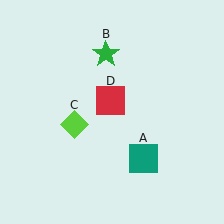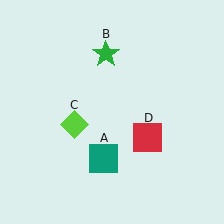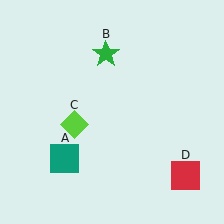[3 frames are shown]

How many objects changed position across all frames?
2 objects changed position: teal square (object A), red square (object D).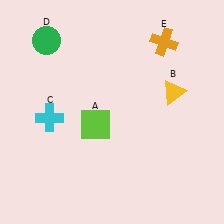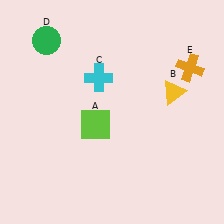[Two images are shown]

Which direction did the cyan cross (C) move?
The cyan cross (C) moved right.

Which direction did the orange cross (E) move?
The orange cross (E) moved right.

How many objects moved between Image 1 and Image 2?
2 objects moved between the two images.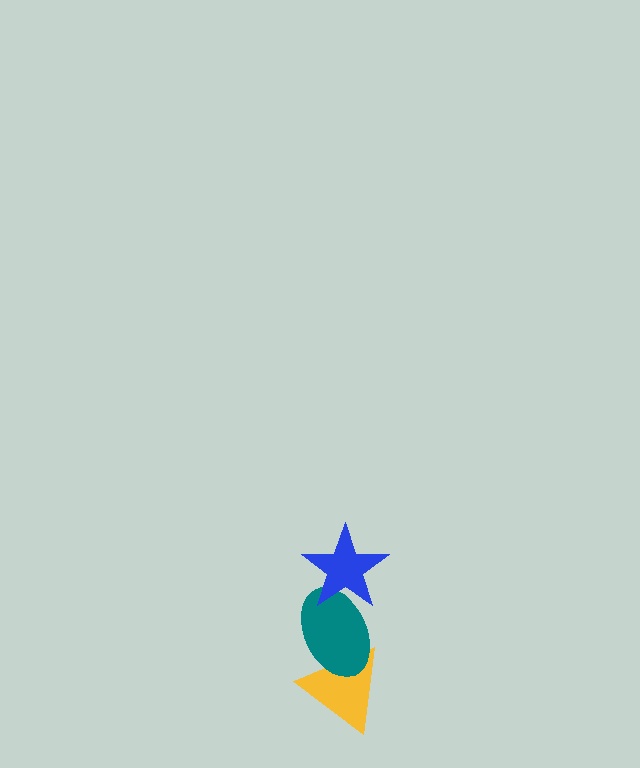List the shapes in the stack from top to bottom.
From top to bottom: the blue star, the teal ellipse, the yellow triangle.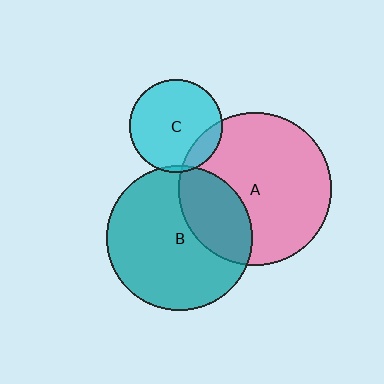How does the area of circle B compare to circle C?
Approximately 2.5 times.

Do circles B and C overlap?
Yes.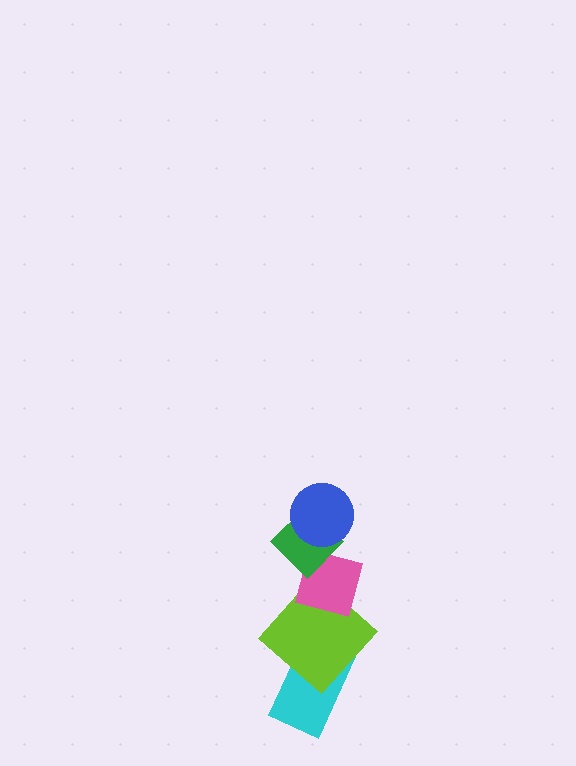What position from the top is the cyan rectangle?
The cyan rectangle is 5th from the top.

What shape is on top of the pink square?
The green diamond is on top of the pink square.